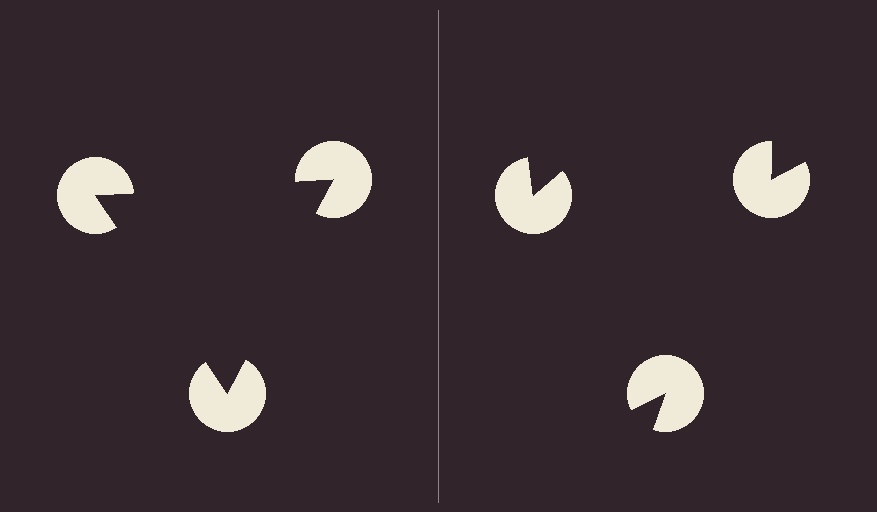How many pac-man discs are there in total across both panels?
6 — 3 on each side.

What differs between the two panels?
The pac-man discs are positioned identically on both sides; only the wedge orientations differ. On the left they align to a triangle; on the right they are misaligned.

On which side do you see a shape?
An illusory triangle appears on the left side. On the right side the wedge cuts are rotated, so no coherent shape forms.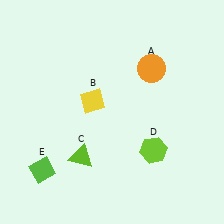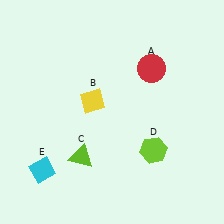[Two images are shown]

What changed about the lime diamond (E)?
In Image 1, E is lime. In Image 2, it changed to cyan.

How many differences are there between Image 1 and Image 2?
There are 2 differences between the two images.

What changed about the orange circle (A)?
In Image 1, A is orange. In Image 2, it changed to red.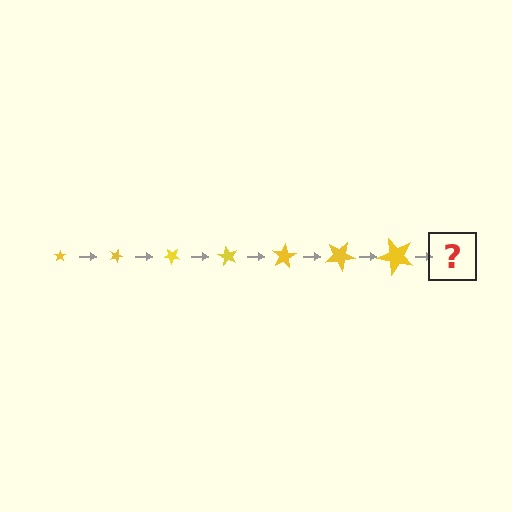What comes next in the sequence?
The next element should be a star, larger than the previous one and rotated 140 degrees from the start.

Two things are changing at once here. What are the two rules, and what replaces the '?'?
The two rules are that the star grows larger each step and it rotates 20 degrees each step. The '?' should be a star, larger than the previous one and rotated 140 degrees from the start.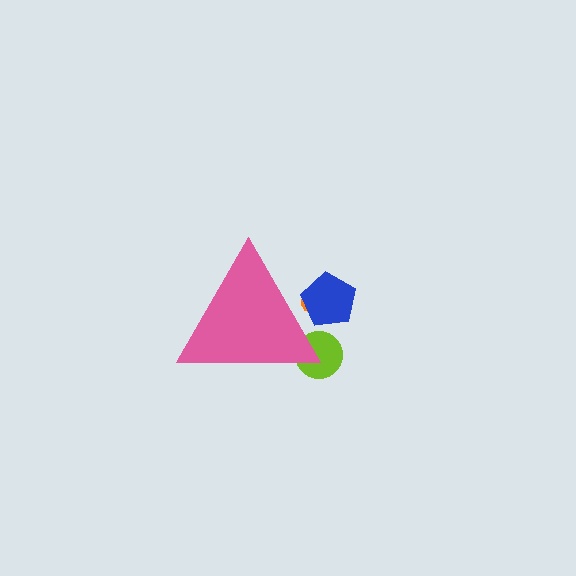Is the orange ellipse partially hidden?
Yes, the orange ellipse is partially hidden behind the pink triangle.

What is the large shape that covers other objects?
A pink triangle.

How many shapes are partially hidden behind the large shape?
3 shapes are partially hidden.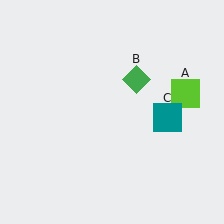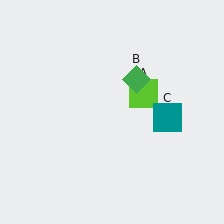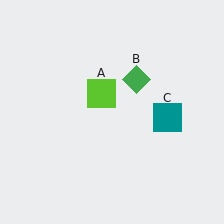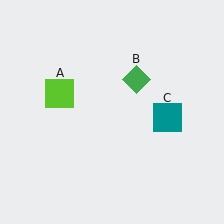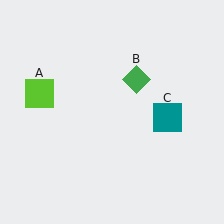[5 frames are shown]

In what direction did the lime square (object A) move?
The lime square (object A) moved left.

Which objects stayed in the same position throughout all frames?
Green diamond (object B) and teal square (object C) remained stationary.